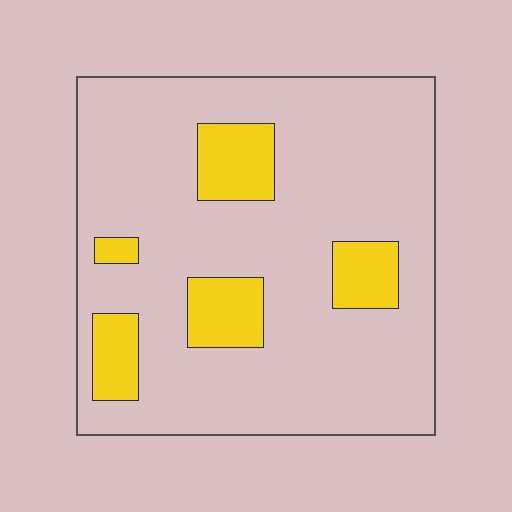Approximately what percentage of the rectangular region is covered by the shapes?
Approximately 15%.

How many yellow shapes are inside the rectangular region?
5.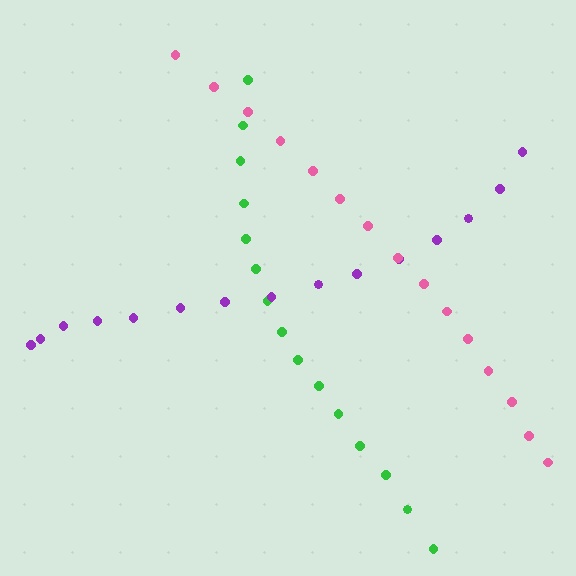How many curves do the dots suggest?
There are 3 distinct paths.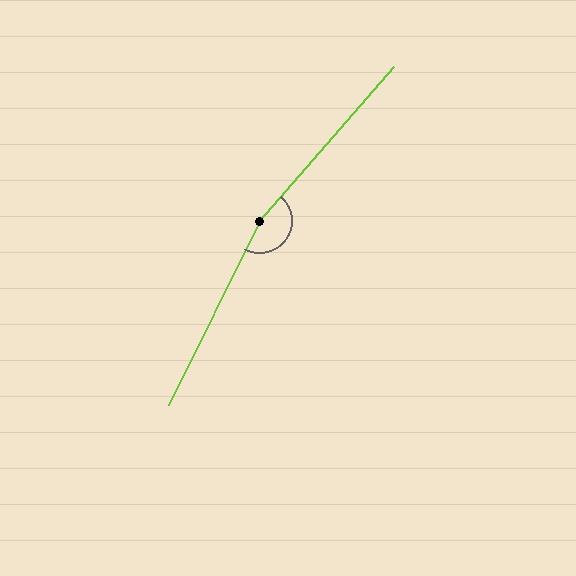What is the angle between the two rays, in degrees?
Approximately 165 degrees.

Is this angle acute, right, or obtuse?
It is obtuse.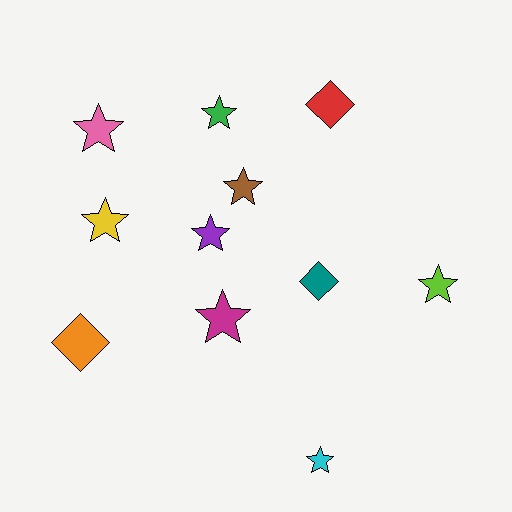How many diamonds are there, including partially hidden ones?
There are 3 diamonds.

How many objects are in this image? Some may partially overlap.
There are 11 objects.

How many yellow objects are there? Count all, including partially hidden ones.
There is 1 yellow object.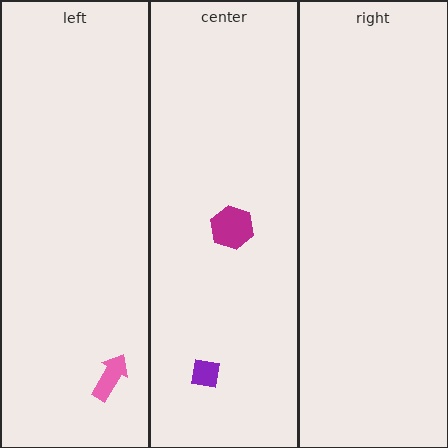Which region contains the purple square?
The center region.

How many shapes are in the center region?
2.